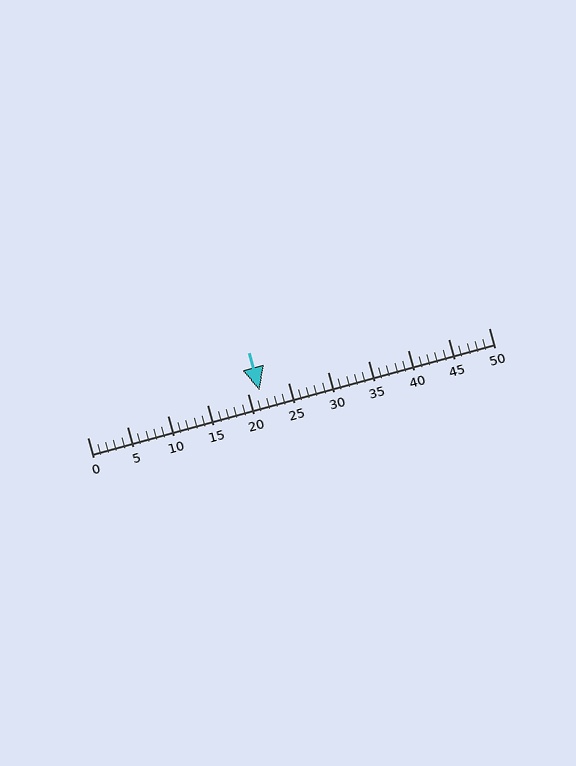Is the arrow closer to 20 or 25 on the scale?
The arrow is closer to 20.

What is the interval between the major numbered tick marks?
The major tick marks are spaced 5 units apart.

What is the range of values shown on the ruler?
The ruler shows values from 0 to 50.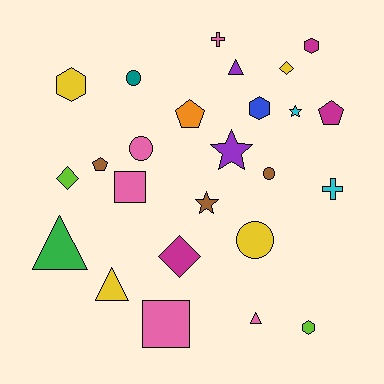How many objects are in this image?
There are 25 objects.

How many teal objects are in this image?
There is 1 teal object.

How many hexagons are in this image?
There are 4 hexagons.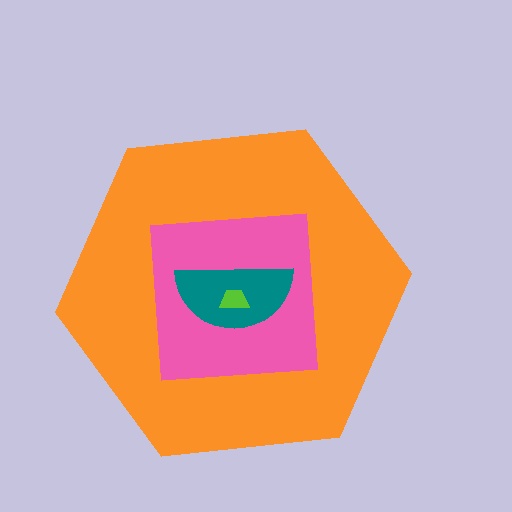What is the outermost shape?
The orange hexagon.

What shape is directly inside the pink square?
The teal semicircle.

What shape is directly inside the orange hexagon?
The pink square.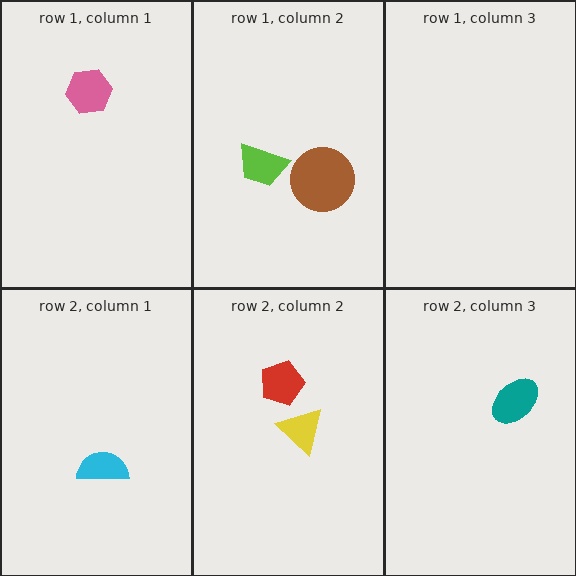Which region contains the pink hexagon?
The row 1, column 1 region.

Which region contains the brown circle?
The row 1, column 2 region.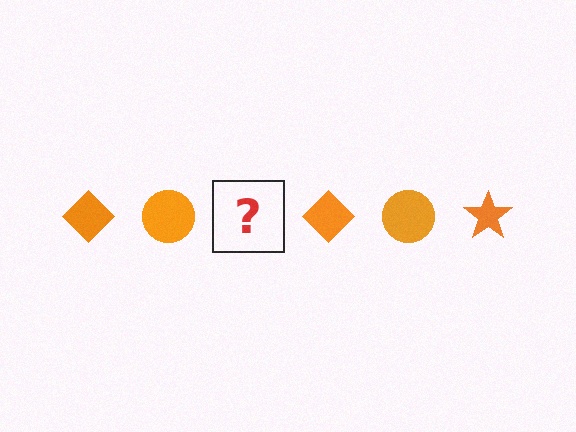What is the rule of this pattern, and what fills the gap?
The rule is that the pattern cycles through diamond, circle, star shapes in orange. The gap should be filled with an orange star.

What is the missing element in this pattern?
The missing element is an orange star.